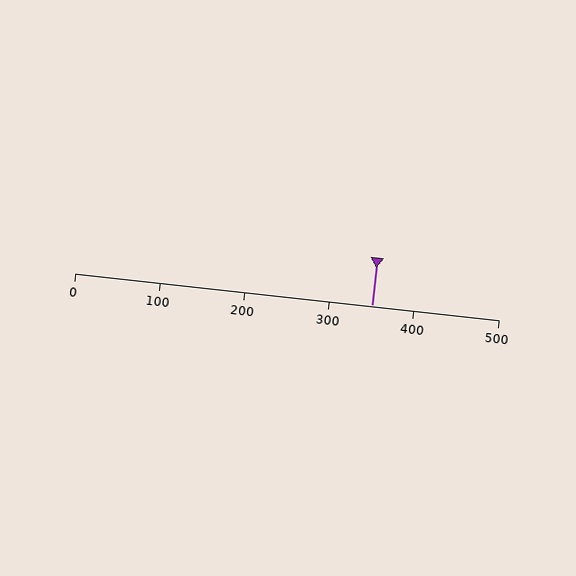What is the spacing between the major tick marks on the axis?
The major ticks are spaced 100 apart.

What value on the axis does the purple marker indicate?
The marker indicates approximately 350.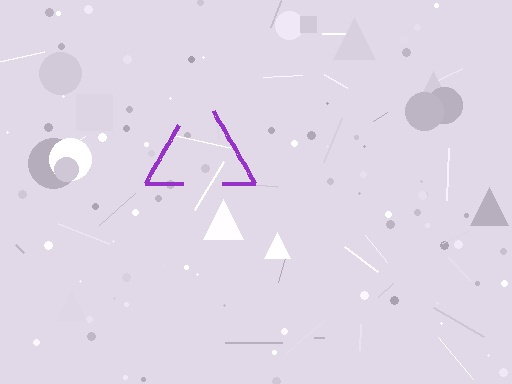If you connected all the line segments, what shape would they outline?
They would outline a triangle.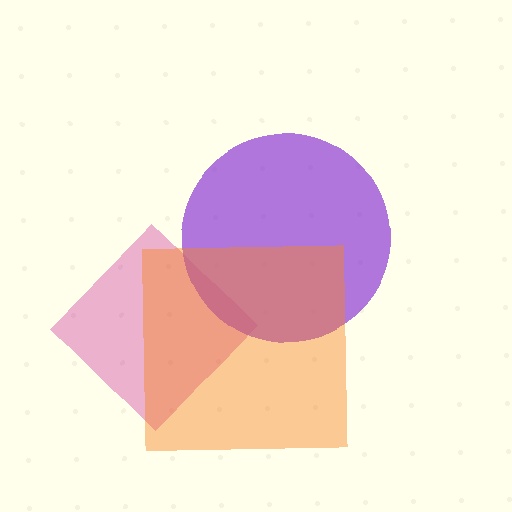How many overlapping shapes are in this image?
There are 3 overlapping shapes in the image.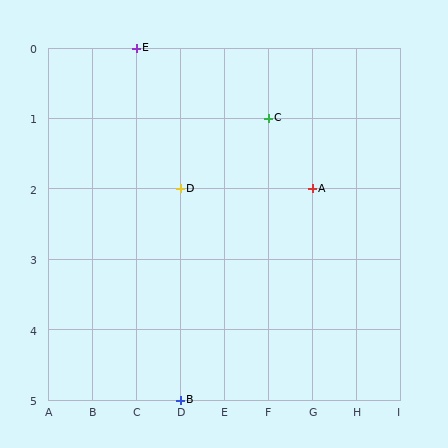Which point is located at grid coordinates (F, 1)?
Point C is at (F, 1).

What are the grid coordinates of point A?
Point A is at grid coordinates (G, 2).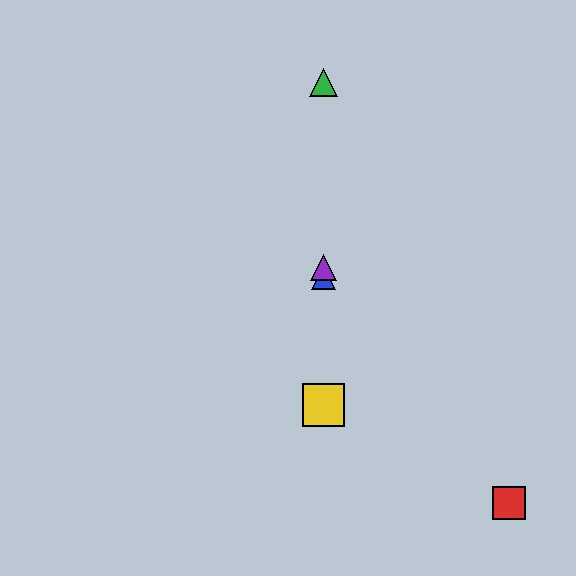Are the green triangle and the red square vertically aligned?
No, the green triangle is at x≈323 and the red square is at x≈509.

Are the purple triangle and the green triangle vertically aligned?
Yes, both are at x≈323.